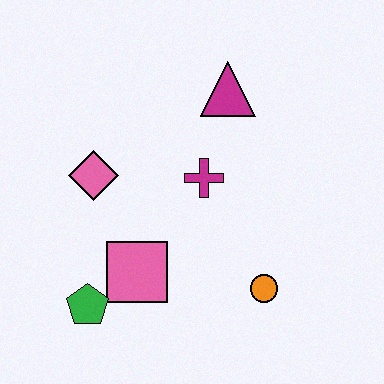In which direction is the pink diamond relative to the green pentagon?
The pink diamond is above the green pentagon.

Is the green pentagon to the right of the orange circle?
No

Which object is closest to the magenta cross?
The magenta triangle is closest to the magenta cross.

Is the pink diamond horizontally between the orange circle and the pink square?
No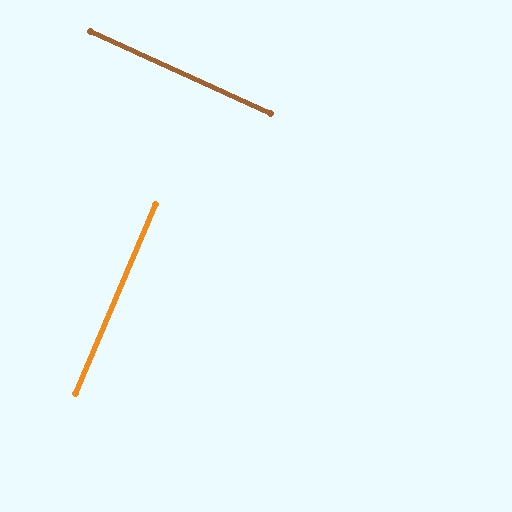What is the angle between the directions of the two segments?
Approximately 88 degrees.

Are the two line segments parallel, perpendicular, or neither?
Perpendicular — they meet at approximately 88°.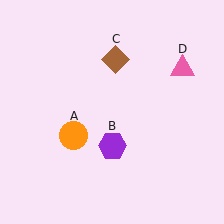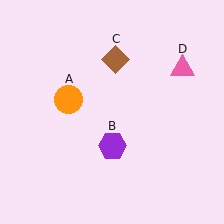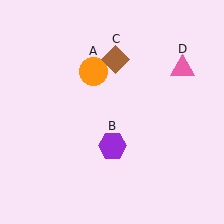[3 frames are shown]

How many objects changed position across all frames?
1 object changed position: orange circle (object A).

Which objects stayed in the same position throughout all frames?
Purple hexagon (object B) and brown diamond (object C) and pink triangle (object D) remained stationary.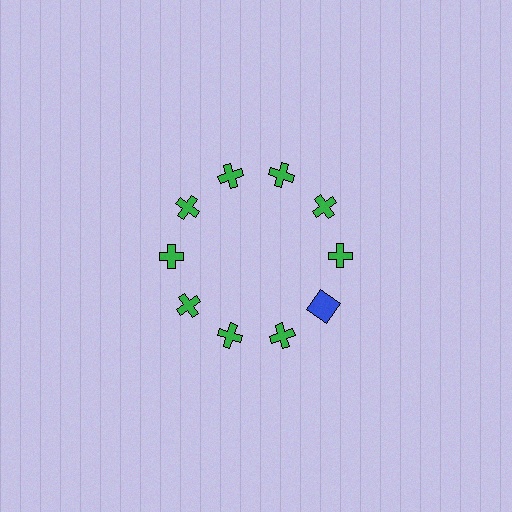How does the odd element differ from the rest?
It differs in both color (blue instead of green) and shape (square instead of cross).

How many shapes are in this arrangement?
There are 10 shapes arranged in a ring pattern.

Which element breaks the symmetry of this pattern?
The blue square at roughly the 4 o'clock position breaks the symmetry. All other shapes are green crosses.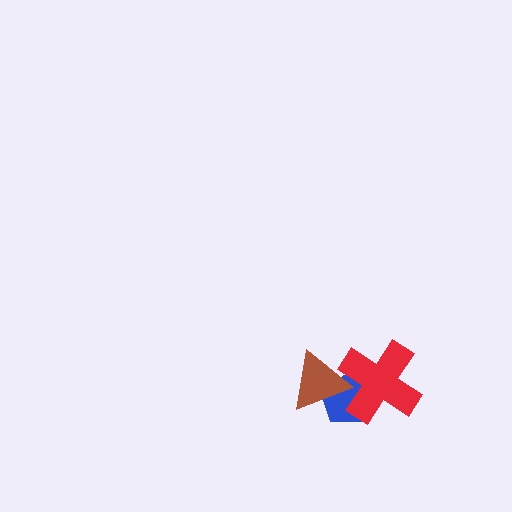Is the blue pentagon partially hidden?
Yes, it is partially covered by another shape.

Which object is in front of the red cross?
The brown triangle is in front of the red cross.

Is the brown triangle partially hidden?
No, no other shape covers it.